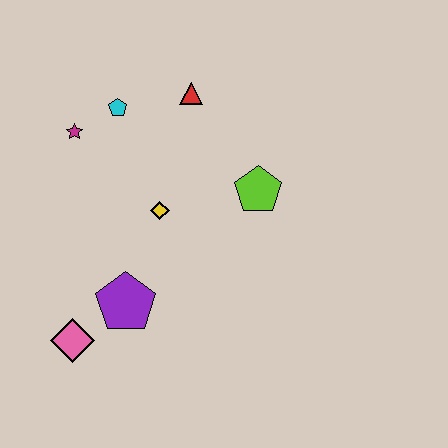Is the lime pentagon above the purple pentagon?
Yes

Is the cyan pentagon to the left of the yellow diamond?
Yes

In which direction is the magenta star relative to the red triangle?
The magenta star is to the left of the red triangle.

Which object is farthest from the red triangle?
The pink diamond is farthest from the red triangle.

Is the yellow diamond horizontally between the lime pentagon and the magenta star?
Yes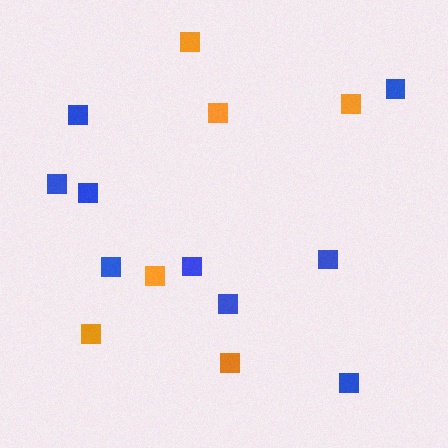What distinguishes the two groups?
There are 2 groups: one group of blue squares (9) and one group of orange squares (6).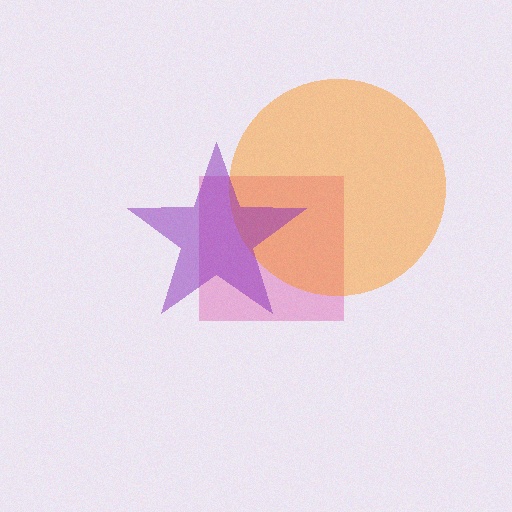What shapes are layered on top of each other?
The layered shapes are: a pink square, an orange circle, a purple star.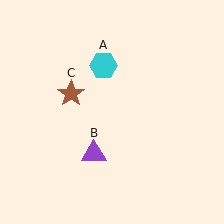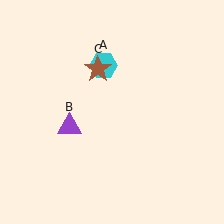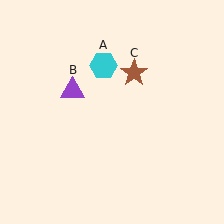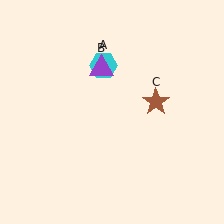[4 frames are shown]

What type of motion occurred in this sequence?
The purple triangle (object B), brown star (object C) rotated clockwise around the center of the scene.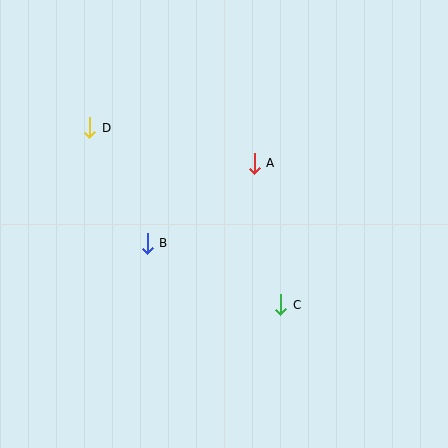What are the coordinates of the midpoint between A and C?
The midpoint between A and C is at (267, 234).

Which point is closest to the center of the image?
Point A at (254, 163) is closest to the center.